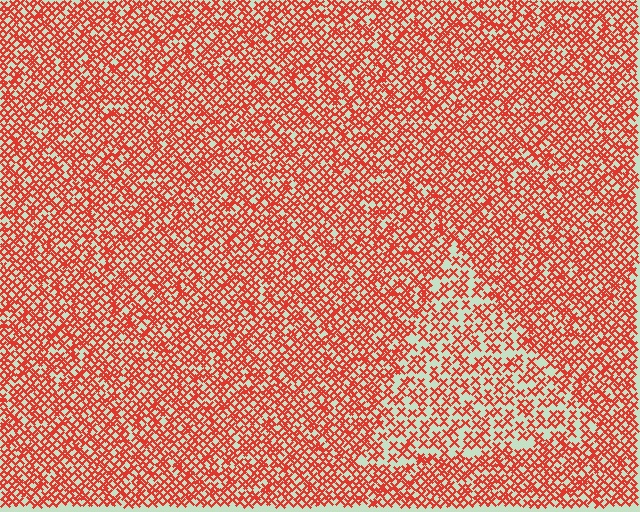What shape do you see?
I see a triangle.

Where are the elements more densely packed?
The elements are more densely packed outside the triangle boundary.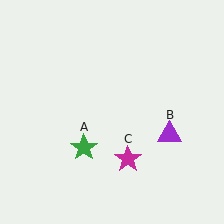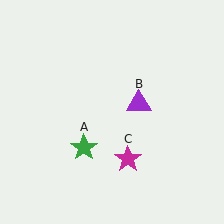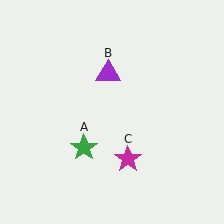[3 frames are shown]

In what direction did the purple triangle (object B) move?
The purple triangle (object B) moved up and to the left.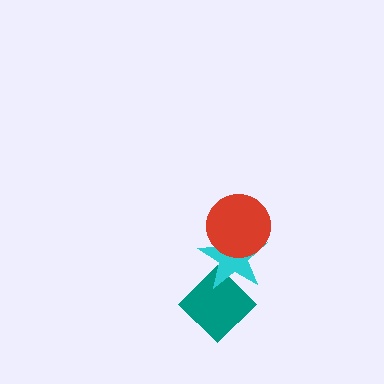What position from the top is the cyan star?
The cyan star is 2nd from the top.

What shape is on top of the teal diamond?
The cyan star is on top of the teal diamond.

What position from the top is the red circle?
The red circle is 1st from the top.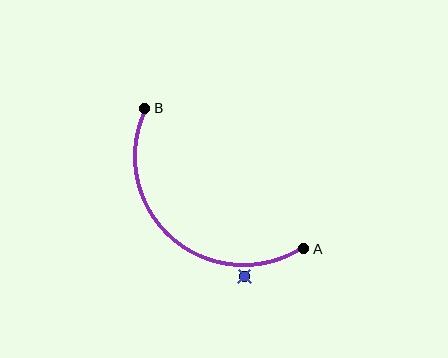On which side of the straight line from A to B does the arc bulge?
The arc bulges below and to the left of the straight line connecting A and B.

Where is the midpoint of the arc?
The arc midpoint is the point on the curve farthest from the straight line joining A and B. It sits below and to the left of that line.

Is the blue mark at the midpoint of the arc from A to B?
No — the blue mark does not lie on the arc at all. It sits slightly outside the curve.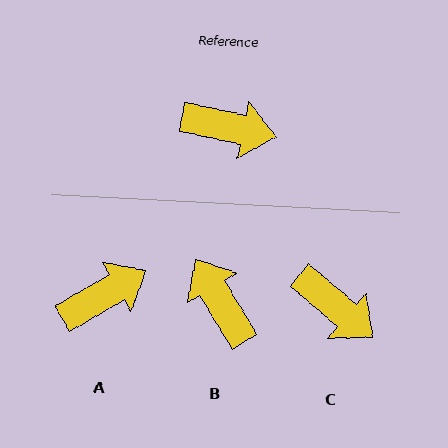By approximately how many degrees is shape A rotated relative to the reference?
Approximately 42 degrees counter-clockwise.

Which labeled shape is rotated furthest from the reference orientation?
B, about 133 degrees away.